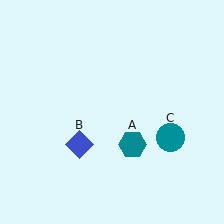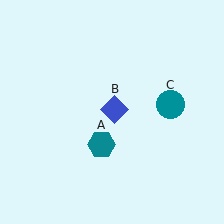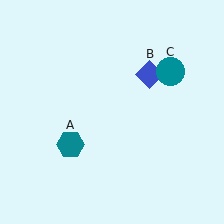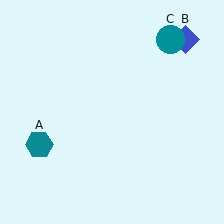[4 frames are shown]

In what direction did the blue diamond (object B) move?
The blue diamond (object B) moved up and to the right.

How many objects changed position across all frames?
3 objects changed position: teal hexagon (object A), blue diamond (object B), teal circle (object C).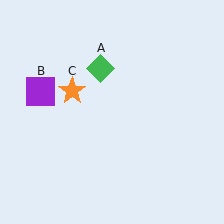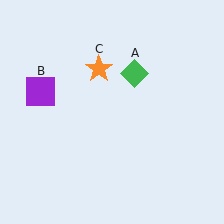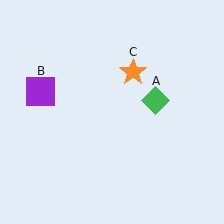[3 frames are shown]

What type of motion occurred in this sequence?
The green diamond (object A), orange star (object C) rotated clockwise around the center of the scene.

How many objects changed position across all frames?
2 objects changed position: green diamond (object A), orange star (object C).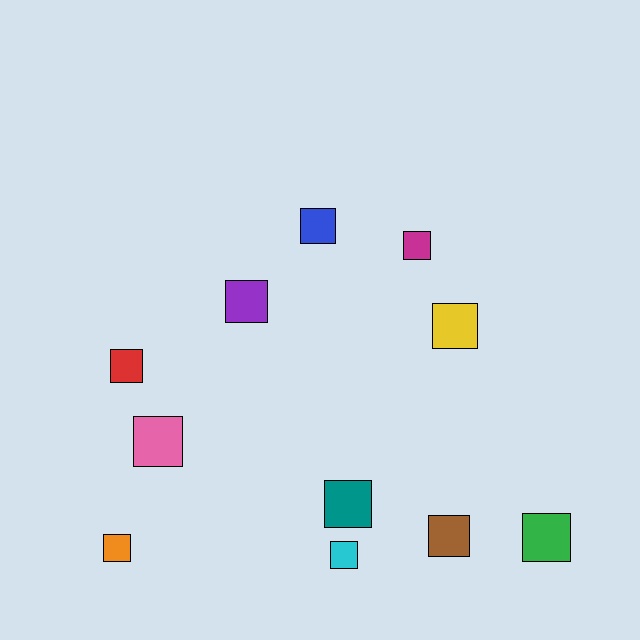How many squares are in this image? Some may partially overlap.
There are 11 squares.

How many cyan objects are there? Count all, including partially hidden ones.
There is 1 cyan object.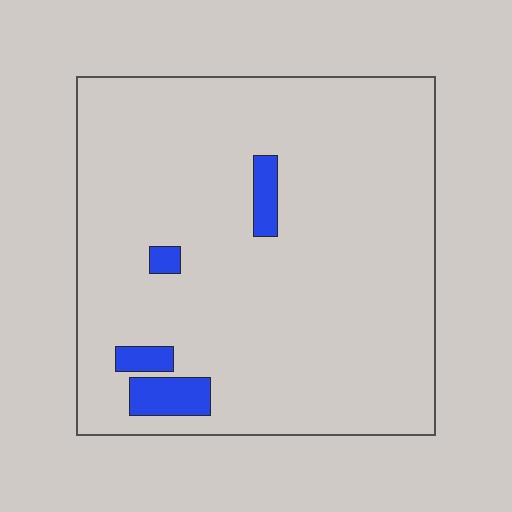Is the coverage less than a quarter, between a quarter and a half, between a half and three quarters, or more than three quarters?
Less than a quarter.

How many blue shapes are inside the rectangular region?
4.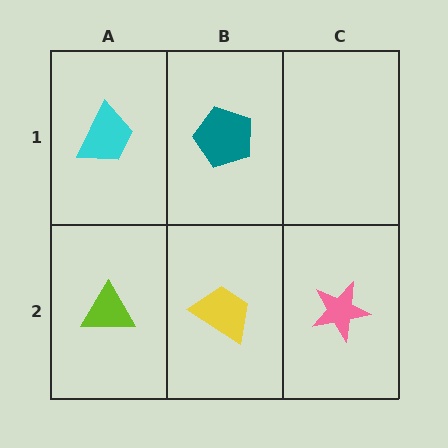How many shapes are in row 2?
3 shapes.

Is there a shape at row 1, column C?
No, that cell is empty.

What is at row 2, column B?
A yellow trapezoid.